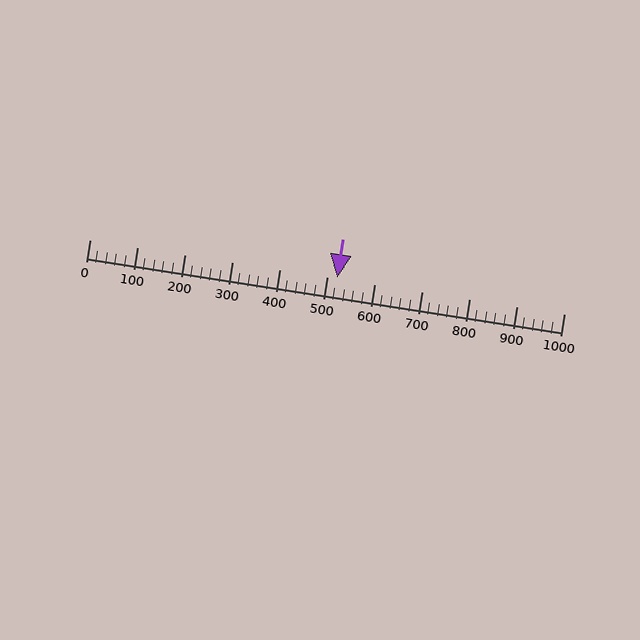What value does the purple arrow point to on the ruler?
The purple arrow points to approximately 522.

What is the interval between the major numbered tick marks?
The major tick marks are spaced 100 units apart.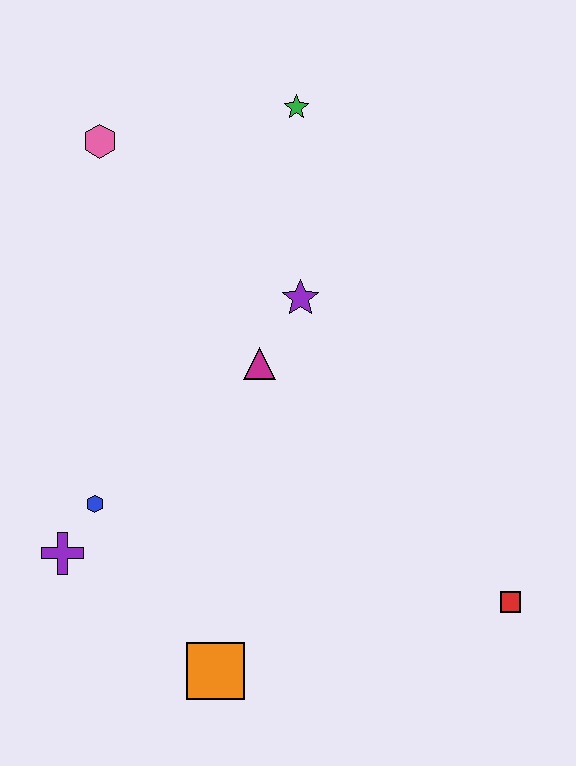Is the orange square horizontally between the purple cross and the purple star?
Yes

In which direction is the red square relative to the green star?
The red square is below the green star.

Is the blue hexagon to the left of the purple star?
Yes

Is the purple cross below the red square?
No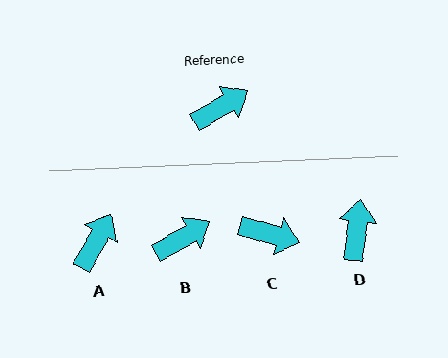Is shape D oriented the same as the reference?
No, it is off by about 52 degrees.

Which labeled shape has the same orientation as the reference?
B.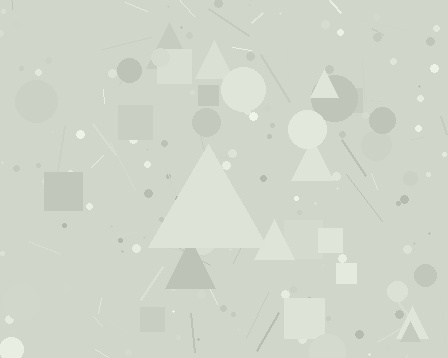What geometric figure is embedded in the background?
A triangle is embedded in the background.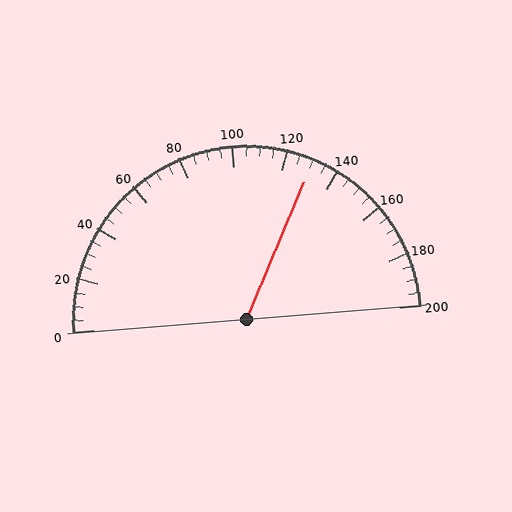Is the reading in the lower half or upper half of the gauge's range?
The reading is in the upper half of the range (0 to 200).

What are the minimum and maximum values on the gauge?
The gauge ranges from 0 to 200.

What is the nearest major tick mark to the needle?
The nearest major tick mark is 120.